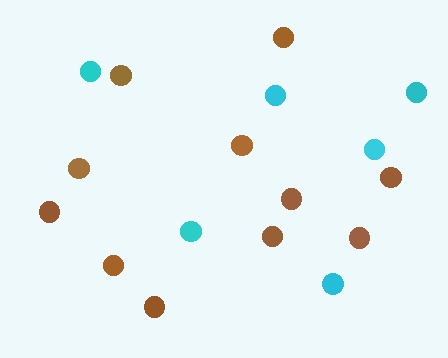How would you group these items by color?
There are 2 groups: one group of brown circles (11) and one group of cyan circles (6).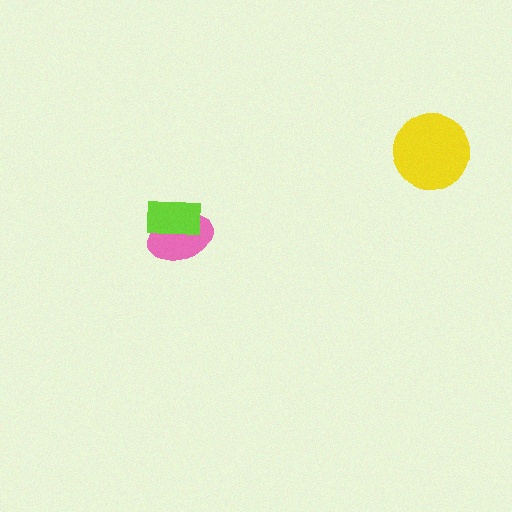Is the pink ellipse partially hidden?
Yes, it is partially covered by another shape.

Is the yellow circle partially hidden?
No, no other shape covers it.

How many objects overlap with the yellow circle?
0 objects overlap with the yellow circle.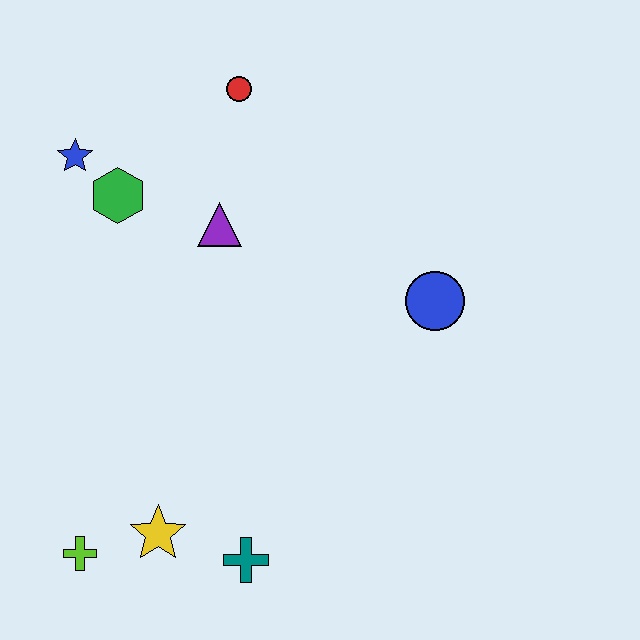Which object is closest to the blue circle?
The purple triangle is closest to the blue circle.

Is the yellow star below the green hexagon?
Yes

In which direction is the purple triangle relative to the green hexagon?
The purple triangle is to the right of the green hexagon.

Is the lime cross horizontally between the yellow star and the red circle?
No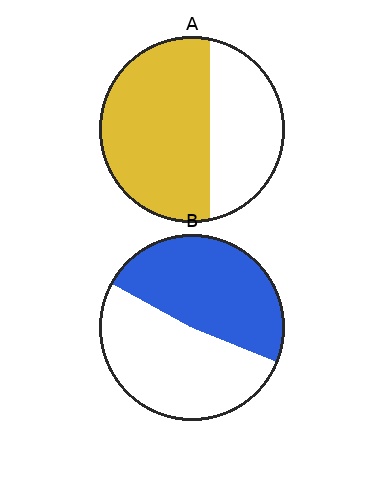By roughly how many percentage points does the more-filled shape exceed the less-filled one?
By roughly 15 percentage points (A over B).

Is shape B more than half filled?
Roughly half.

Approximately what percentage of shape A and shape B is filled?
A is approximately 60% and B is approximately 50%.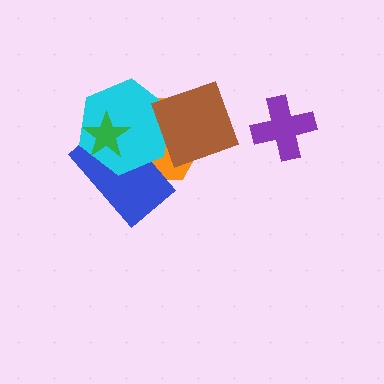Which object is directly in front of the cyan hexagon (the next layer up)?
The brown square is directly in front of the cyan hexagon.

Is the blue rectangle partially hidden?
Yes, it is partially covered by another shape.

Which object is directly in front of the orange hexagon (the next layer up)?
The blue rectangle is directly in front of the orange hexagon.